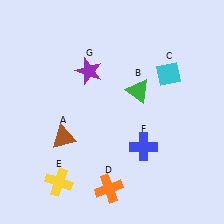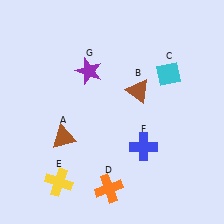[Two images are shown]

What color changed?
The triangle (B) changed from green in Image 1 to brown in Image 2.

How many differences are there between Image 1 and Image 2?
There is 1 difference between the two images.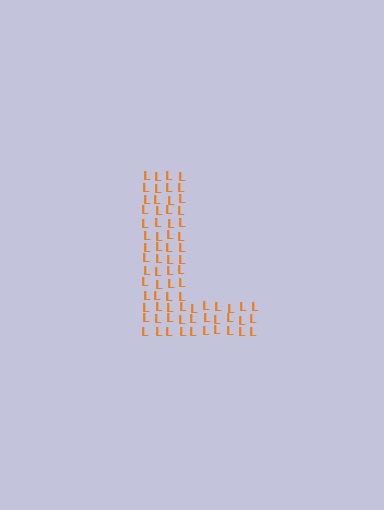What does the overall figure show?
The overall figure shows the letter L.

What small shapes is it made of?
It is made of small letter L's.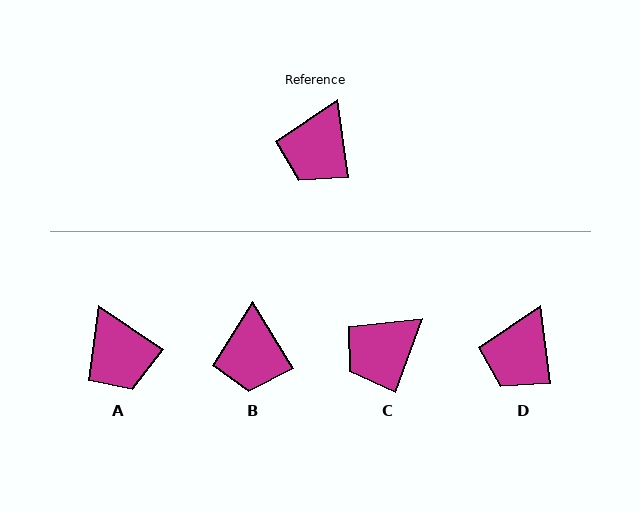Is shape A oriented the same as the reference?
No, it is off by about 49 degrees.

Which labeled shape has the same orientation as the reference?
D.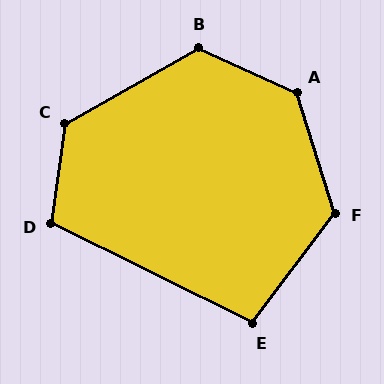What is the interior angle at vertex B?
Approximately 126 degrees (obtuse).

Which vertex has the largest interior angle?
A, at approximately 132 degrees.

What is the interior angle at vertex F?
Approximately 126 degrees (obtuse).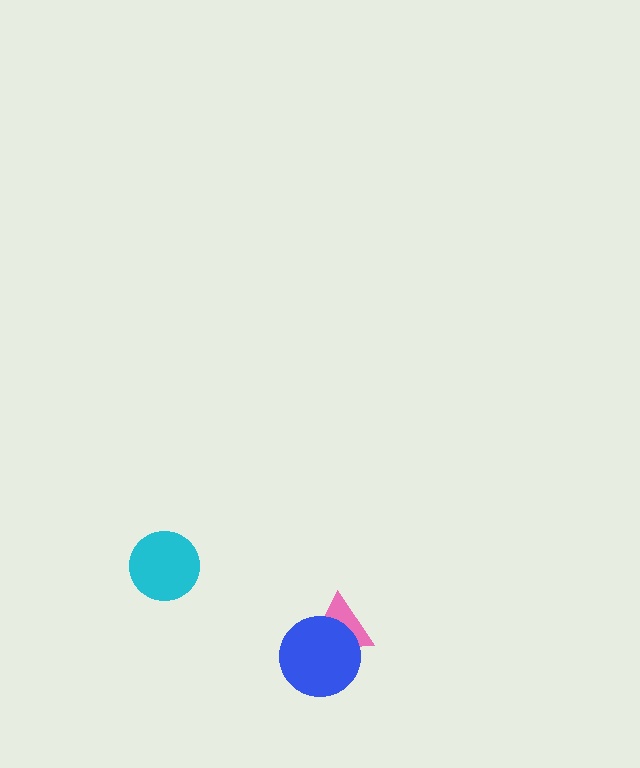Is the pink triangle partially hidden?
Yes, it is partially covered by another shape.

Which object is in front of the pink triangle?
The blue circle is in front of the pink triangle.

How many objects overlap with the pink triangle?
1 object overlaps with the pink triangle.